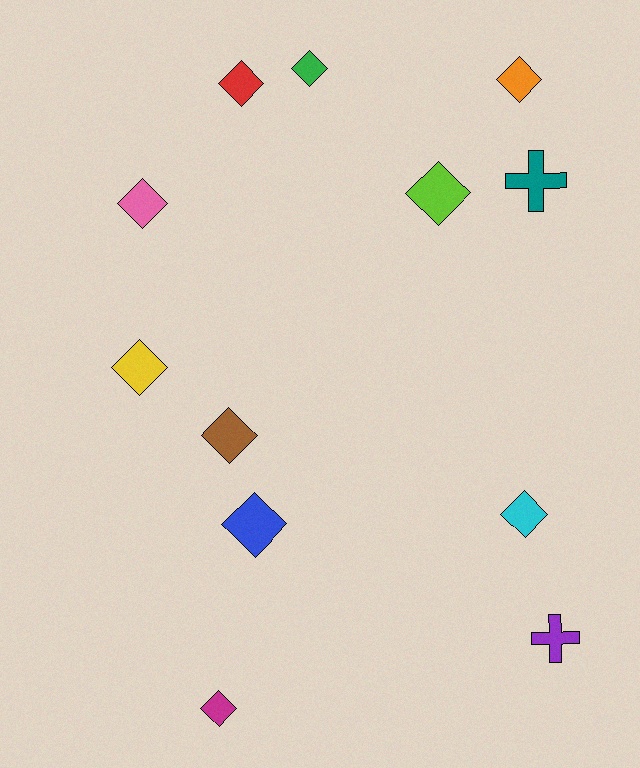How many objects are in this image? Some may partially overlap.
There are 12 objects.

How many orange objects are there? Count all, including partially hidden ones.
There is 1 orange object.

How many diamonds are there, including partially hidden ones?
There are 10 diamonds.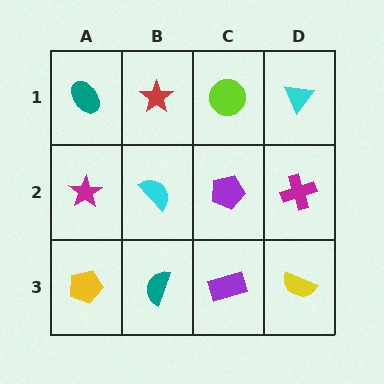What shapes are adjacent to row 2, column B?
A red star (row 1, column B), a teal semicircle (row 3, column B), a magenta star (row 2, column A), a purple pentagon (row 2, column C).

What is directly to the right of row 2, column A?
A cyan semicircle.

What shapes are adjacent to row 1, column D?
A magenta cross (row 2, column D), a lime circle (row 1, column C).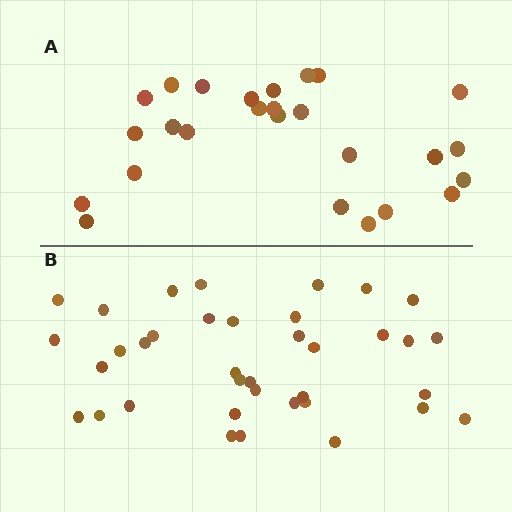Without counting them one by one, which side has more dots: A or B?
Region B (the bottom region) has more dots.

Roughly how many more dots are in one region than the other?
Region B has roughly 12 or so more dots than region A.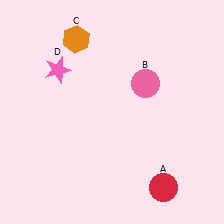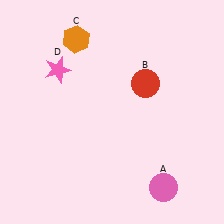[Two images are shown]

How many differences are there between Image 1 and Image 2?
There are 2 differences between the two images.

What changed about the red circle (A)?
In Image 1, A is red. In Image 2, it changed to pink.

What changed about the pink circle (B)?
In Image 1, B is pink. In Image 2, it changed to red.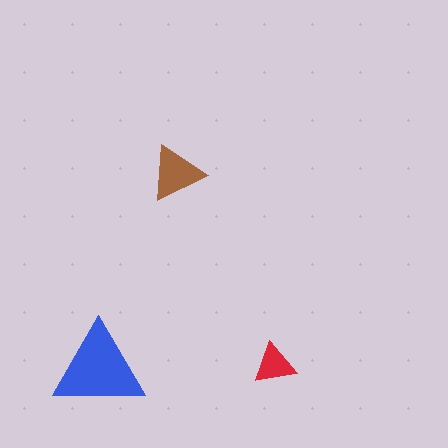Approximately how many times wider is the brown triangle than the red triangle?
About 1.5 times wider.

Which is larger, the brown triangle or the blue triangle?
The blue one.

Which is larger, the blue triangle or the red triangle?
The blue one.